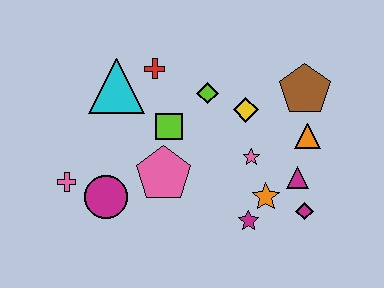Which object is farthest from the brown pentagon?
The pink cross is farthest from the brown pentagon.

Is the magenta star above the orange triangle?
No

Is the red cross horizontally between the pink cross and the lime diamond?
Yes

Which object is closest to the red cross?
The cyan triangle is closest to the red cross.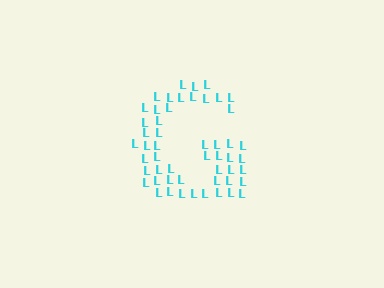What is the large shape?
The large shape is the letter G.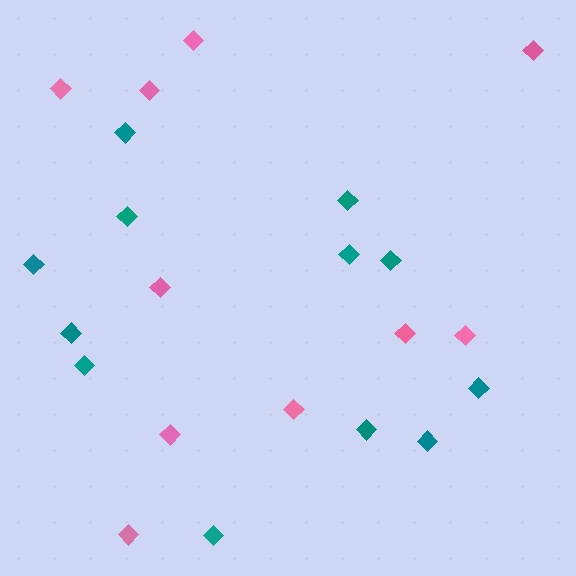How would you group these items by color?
There are 2 groups: one group of pink diamonds (10) and one group of teal diamonds (12).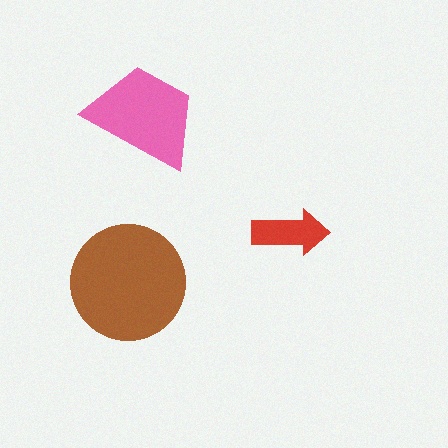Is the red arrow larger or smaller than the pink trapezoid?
Smaller.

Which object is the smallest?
The red arrow.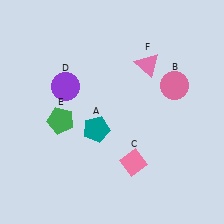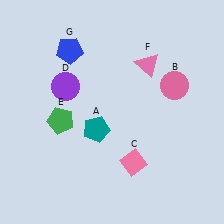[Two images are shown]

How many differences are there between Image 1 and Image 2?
There is 1 difference between the two images.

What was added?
A blue pentagon (G) was added in Image 2.